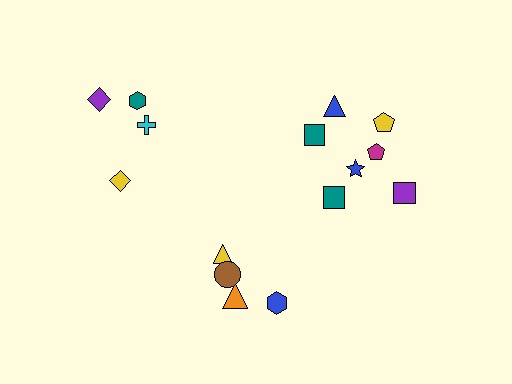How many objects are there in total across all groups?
There are 15 objects.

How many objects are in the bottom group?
There are 4 objects.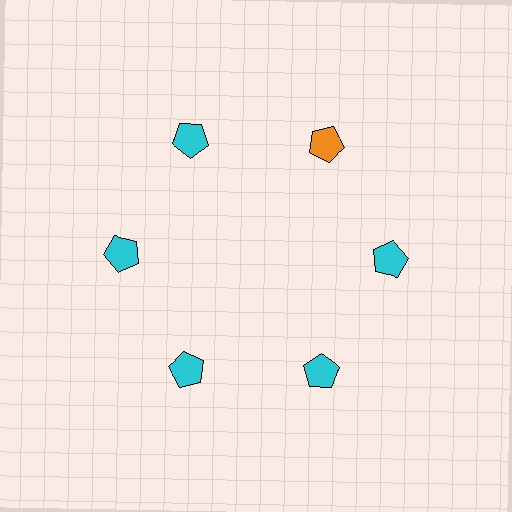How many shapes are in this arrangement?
There are 6 shapes arranged in a ring pattern.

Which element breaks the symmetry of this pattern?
The orange pentagon at roughly the 1 o'clock position breaks the symmetry. All other shapes are cyan pentagons.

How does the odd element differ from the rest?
It has a different color: orange instead of cyan.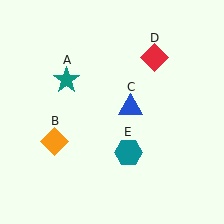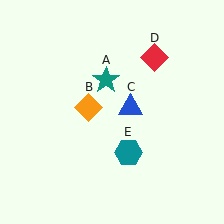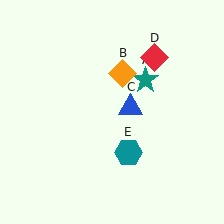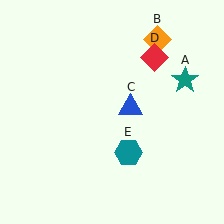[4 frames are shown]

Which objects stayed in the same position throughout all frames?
Blue triangle (object C) and red diamond (object D) and teal hexagon (object E) remained stationary.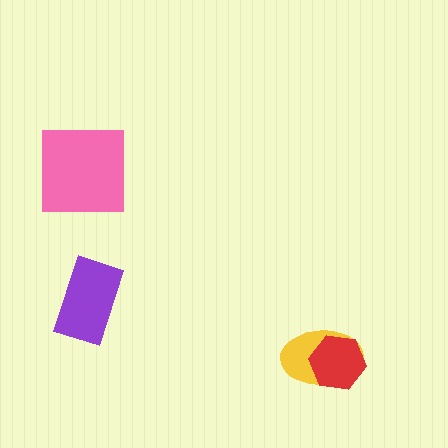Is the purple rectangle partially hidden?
No, no other shape covers it.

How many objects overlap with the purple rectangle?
0 objects overlap with the purple rectangle.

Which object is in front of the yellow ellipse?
The red hexagon is in front of the yellow ellipse.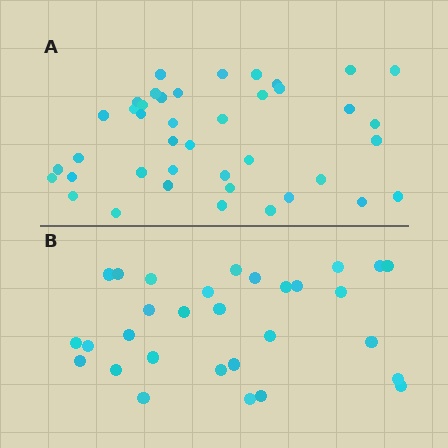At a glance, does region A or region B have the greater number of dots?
Region A (the top region) has more dots.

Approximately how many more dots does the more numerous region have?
Region A has roughly 12 or so more dots than region B.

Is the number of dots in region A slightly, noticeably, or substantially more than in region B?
Region A has noticeably more, but not dramatically so. The ratio is roughly 1.4 to 1.